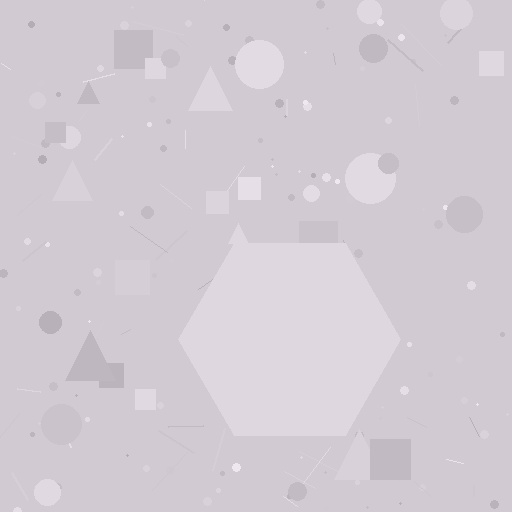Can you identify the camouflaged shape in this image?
The camouflaged shape is a hexagon.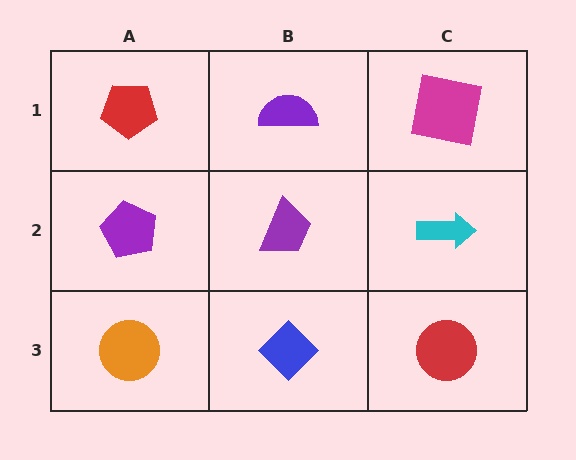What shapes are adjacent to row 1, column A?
A purple pentagon (row 2, column A), a purple semicircle (row 1, column B).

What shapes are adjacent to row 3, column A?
A purple pentagon (row 2, column A), a blue diamond (row 3, column B).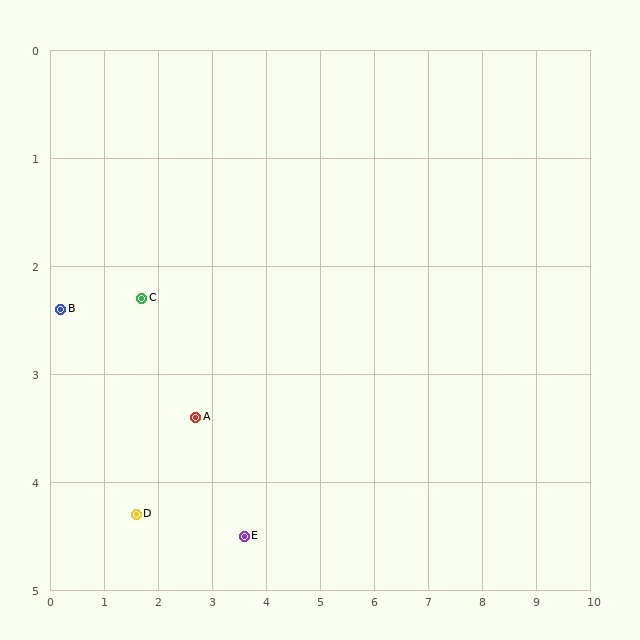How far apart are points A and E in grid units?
Points A and E are about 1.4 grid units apart.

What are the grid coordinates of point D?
Point D is at approximately (1.6, 4.3).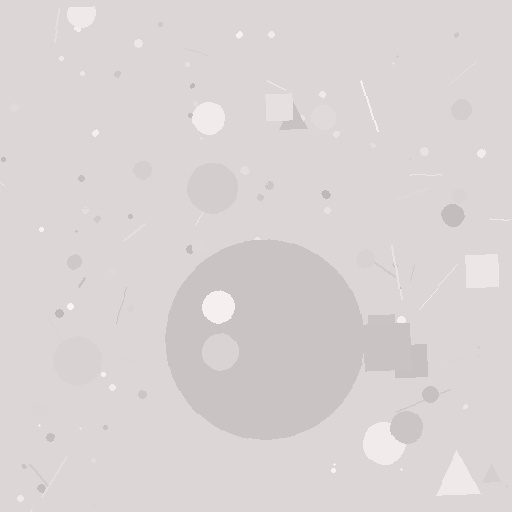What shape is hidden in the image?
A circle is hidden in the image.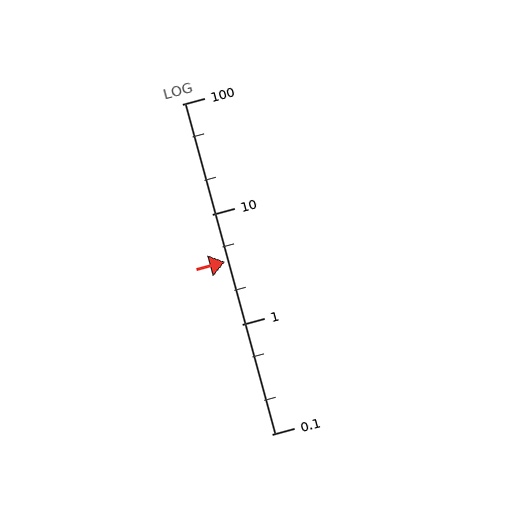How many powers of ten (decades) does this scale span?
The scale spans 3 decades, from 0.1 to 100.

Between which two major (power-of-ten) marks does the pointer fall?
The pointer is between 1 and 10.